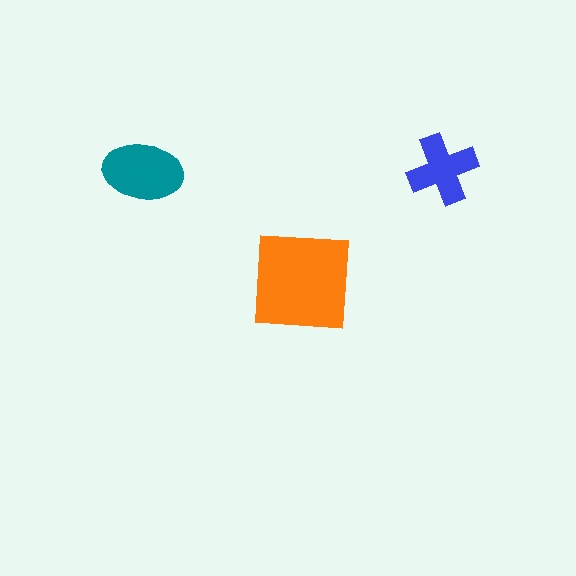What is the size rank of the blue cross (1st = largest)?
3rd.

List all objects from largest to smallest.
The orange square, the teal ellipse, the blue cross.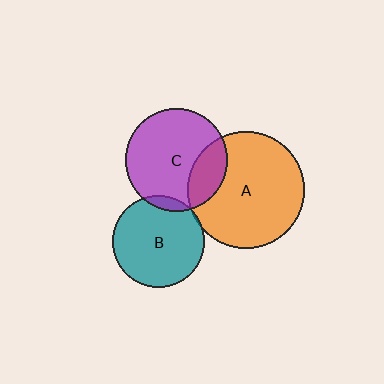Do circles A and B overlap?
Yes.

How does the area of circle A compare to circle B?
Approximately 1.6 times.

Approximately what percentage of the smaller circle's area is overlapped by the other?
Approximately 5%.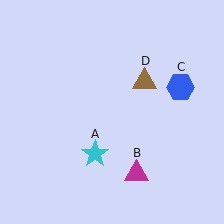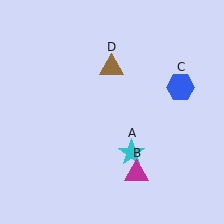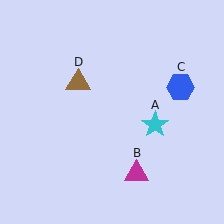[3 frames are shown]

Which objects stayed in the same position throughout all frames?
Magenta triangle (object B) and blue hexagon (object C) remained stationary.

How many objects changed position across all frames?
2 objects changed position: cyan star (object A), brown triangle (object D).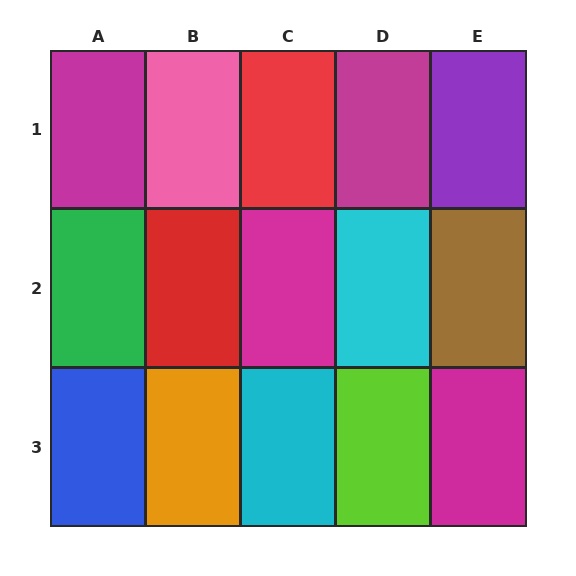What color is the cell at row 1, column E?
Purple.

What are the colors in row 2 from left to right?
Green, red, magenta, cyan, brown.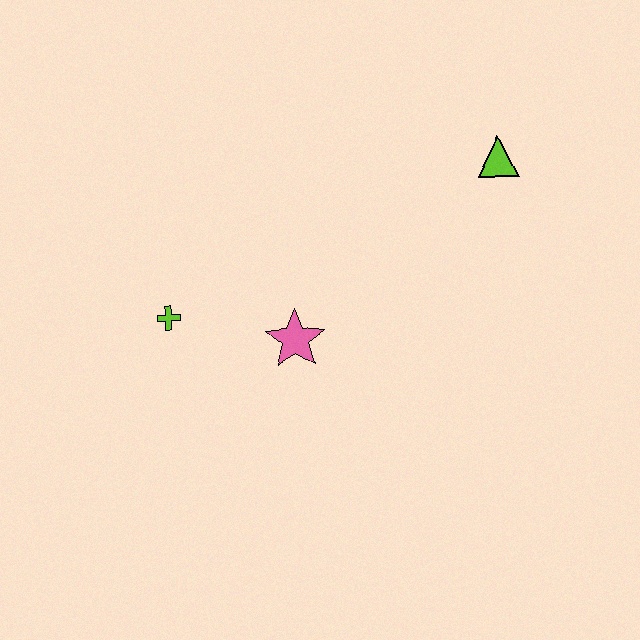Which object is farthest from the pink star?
The lime triangle is farthest from the pink star.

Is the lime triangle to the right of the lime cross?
Yes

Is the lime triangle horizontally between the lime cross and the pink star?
No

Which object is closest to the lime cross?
The pink star is closest to the lime cross.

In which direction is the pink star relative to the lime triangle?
The pink star is to the left of the lime triangle.